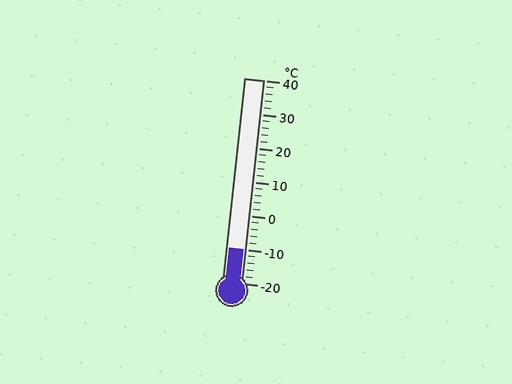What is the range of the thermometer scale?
The thermometer scale ranges from -20°C to 40°C.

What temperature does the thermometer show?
The thermometer shows approximately -10°C.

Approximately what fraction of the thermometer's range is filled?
The thermometer is filled to approximately 15% of its range.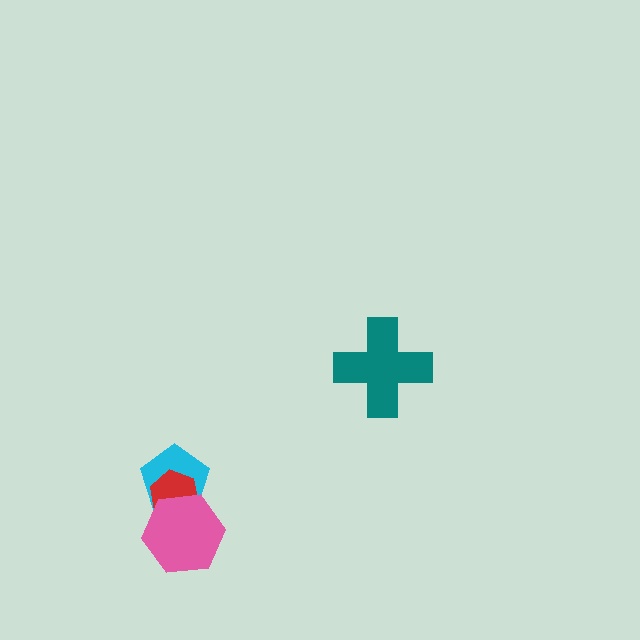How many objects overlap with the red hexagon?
2 objects overlap with the red hexagon.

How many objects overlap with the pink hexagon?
2 objects overlap with the pink hexagon.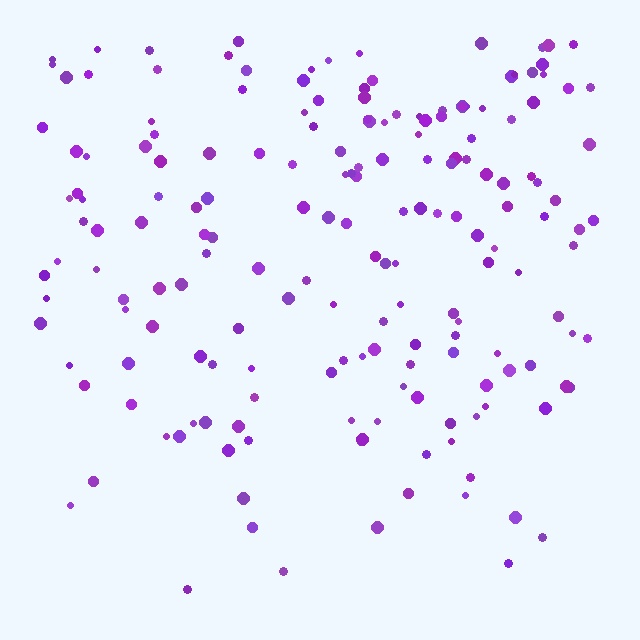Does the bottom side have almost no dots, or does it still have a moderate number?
Still a moderate number, just noticeably fewer than the top.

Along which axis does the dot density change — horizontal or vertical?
Vertical.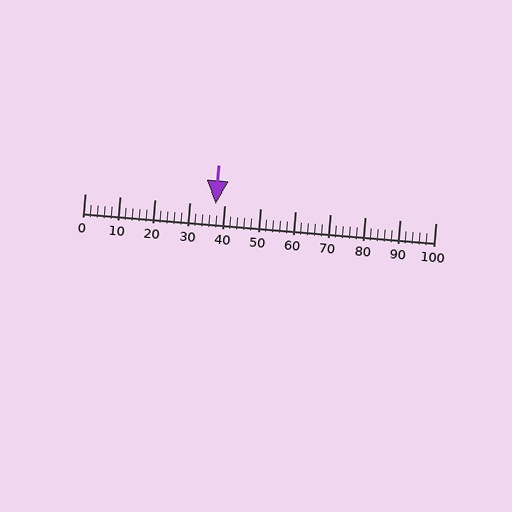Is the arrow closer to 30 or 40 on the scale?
The arrow is closer to 40.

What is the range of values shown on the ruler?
The ruler shows values from 0 to 100.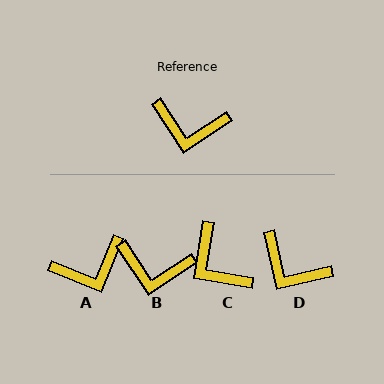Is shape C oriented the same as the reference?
No, it is off by about 42 degrees.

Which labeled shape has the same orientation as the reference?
B.